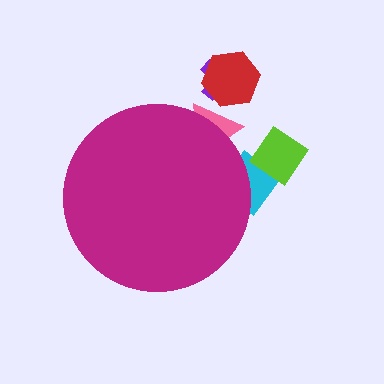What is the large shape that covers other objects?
A magenta circle.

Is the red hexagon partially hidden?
No, the red hexagon is fully visible.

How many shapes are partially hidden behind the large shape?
2 shapes are partially hidden.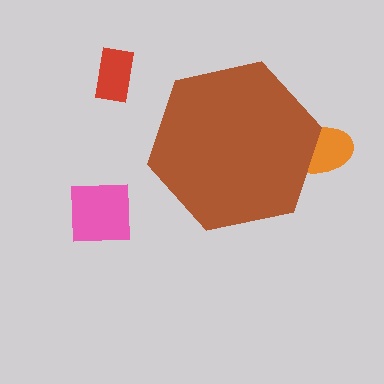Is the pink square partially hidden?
No, the pink square is fully visible.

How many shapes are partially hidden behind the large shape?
1 shape is partially hidden.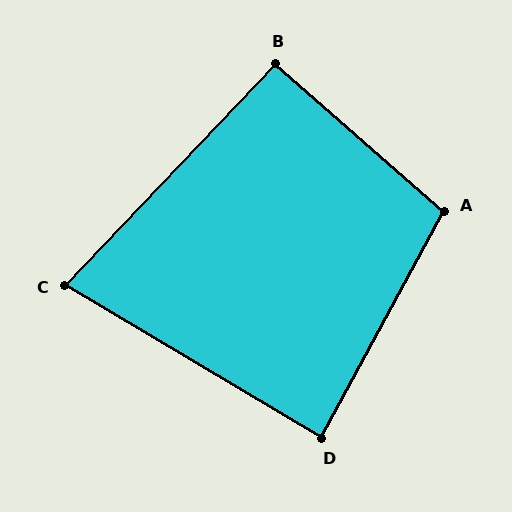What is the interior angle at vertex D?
Approximately 88 degrees (approximately right).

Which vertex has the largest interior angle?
A, at approximately 103 degrees.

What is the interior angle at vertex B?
Approximately 92 degrees (approximately right).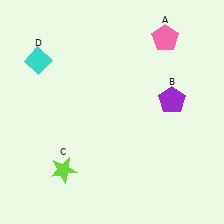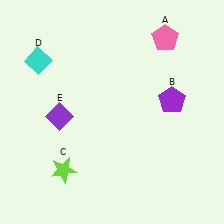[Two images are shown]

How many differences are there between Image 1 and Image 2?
There is 1 difference between the two images.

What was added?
A purple diamond (E) was added in Image 2.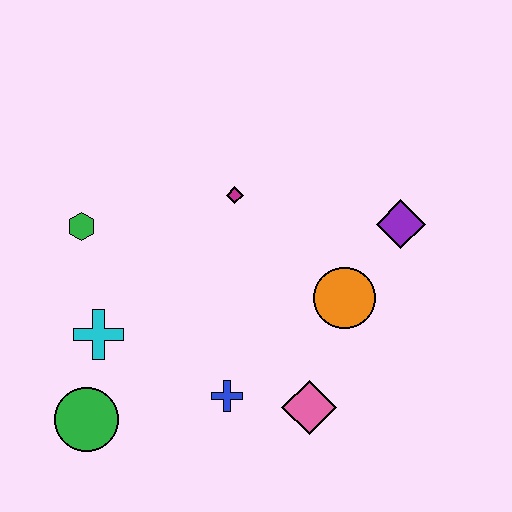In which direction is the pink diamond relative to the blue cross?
The pink diamond is to the right of the blue cross.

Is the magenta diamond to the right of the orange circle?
No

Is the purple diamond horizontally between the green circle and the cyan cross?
No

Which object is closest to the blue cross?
The pink diamond is closest to the blue cross.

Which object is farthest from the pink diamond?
The green hexagon is farthest from the pink diamond.